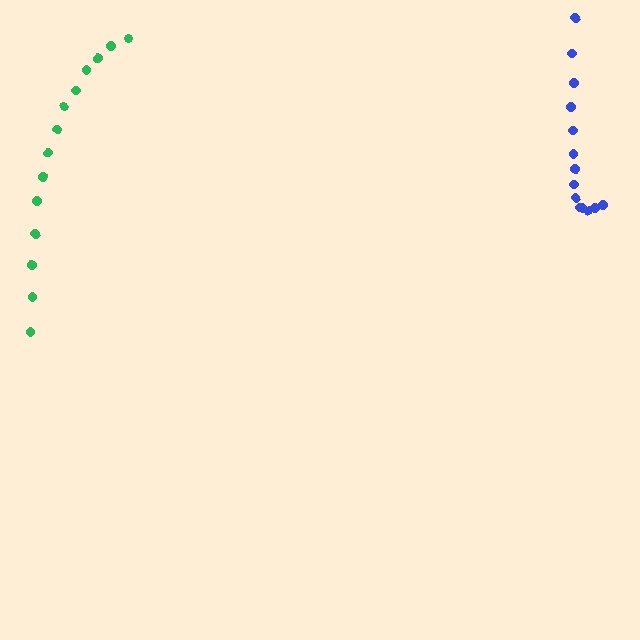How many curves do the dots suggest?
There are 2 distinct paths.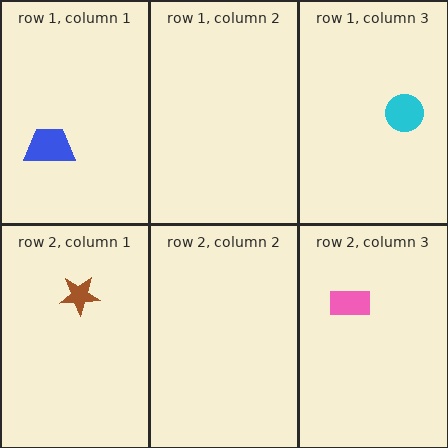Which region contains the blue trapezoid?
The row 1, column 1 region.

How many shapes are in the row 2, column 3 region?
1.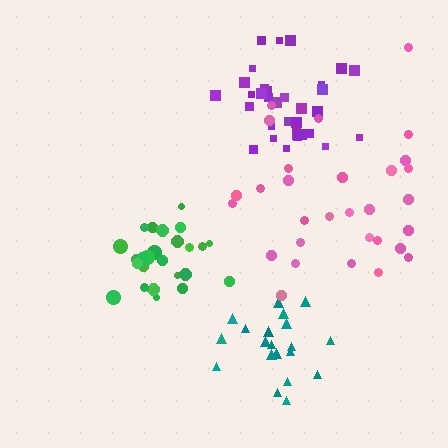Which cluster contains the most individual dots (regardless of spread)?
Purple (34).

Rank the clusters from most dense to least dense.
green, teal, purple, pink.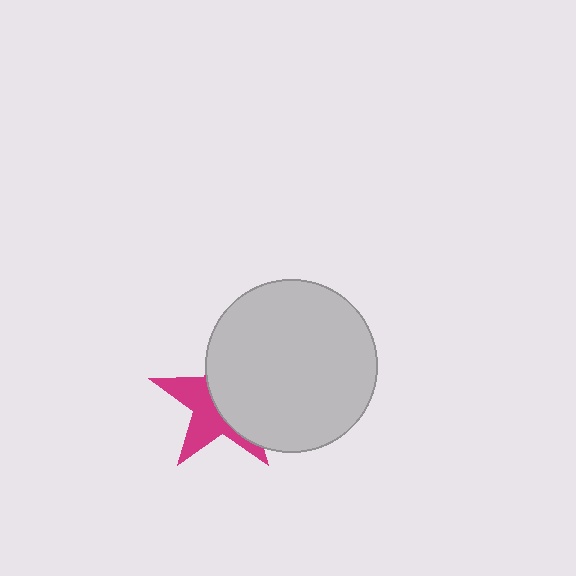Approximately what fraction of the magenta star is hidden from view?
Roughly 56% of the magenta star is hidden behind the light gray circle.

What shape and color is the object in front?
The object in front is a light gray circle.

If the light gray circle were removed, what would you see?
You would see the complete magenta star.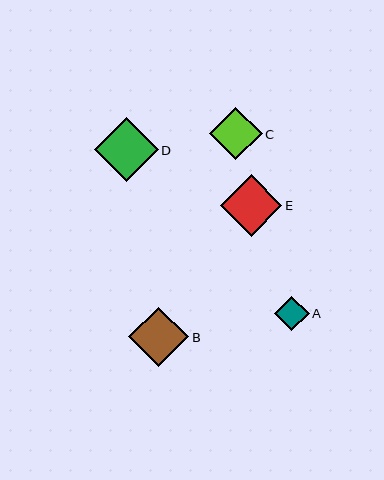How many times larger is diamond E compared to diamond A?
Diamond E is approximately 1.8 times the size of diamond A.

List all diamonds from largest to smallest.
From largest to smallest: D, E, B, C, A.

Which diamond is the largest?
Diamond D is the largest with a size of approximately 64 pixels.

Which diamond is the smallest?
Diamond A is the smallest with a size of approximately 35 pixels.